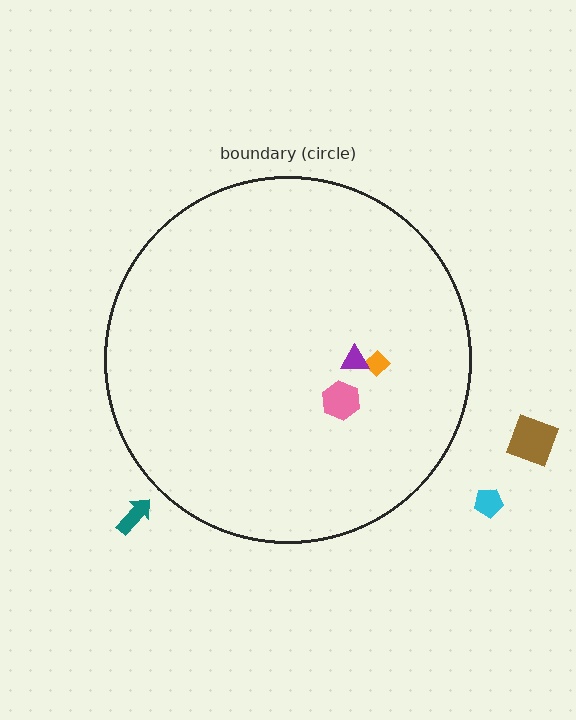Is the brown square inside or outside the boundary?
Outside.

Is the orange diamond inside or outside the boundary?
Inside.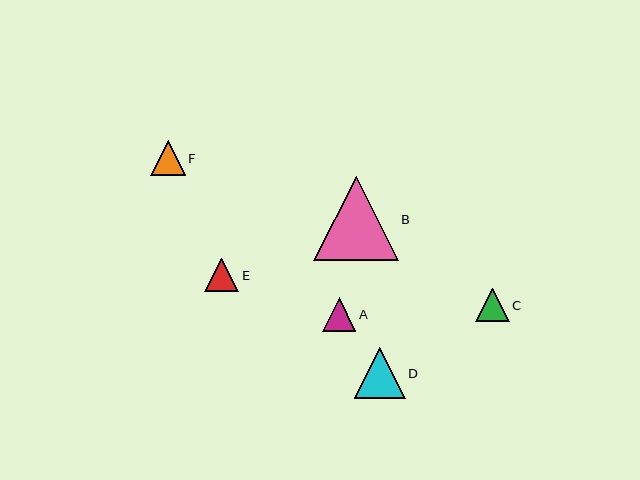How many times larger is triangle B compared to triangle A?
Triangle B is approximately 2.5 times the size of triangle A.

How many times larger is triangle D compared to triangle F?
Triangle D is approximately 1.5 times the size of triangle F.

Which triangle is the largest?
Triangle B is the largest with a size of approximately 85 pixels.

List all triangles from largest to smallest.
From largest to smallest: B, D, F, E, A, C.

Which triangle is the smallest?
Triangle C is the smallest with a size of approximately 33 pixels.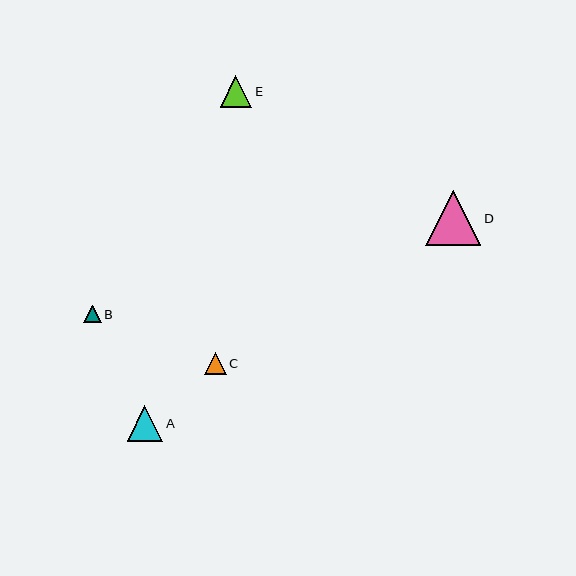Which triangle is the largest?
Triangle D is the largest with a size of approximately 55 pixels.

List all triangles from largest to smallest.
From largest to smallest: D, A, E, C, B.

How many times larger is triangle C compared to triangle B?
Triangle C is approximately 1.2 times the size of triangle B.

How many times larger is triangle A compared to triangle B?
Triangle A is approximately 2.1 times the size of triangle B.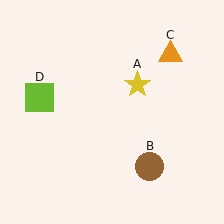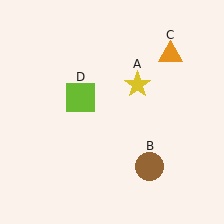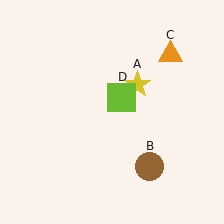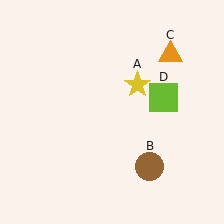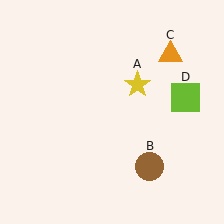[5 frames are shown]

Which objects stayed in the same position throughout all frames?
Yellow star (object A) and brown circle (object B) and orange triangle (object C) remained stationary.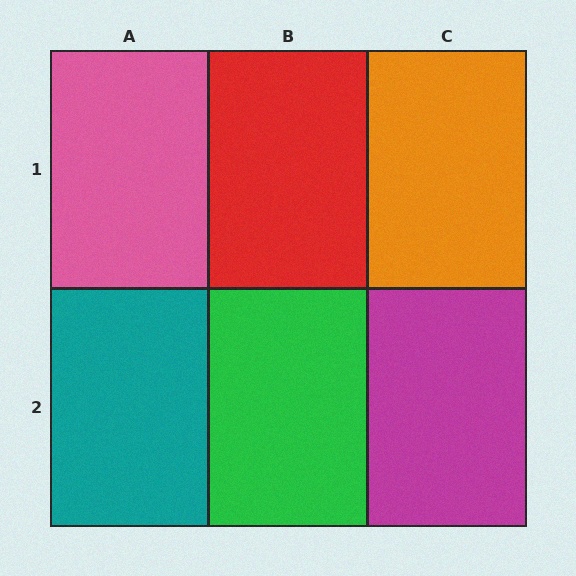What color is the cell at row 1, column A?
Pink.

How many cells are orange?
1 cell is orange.